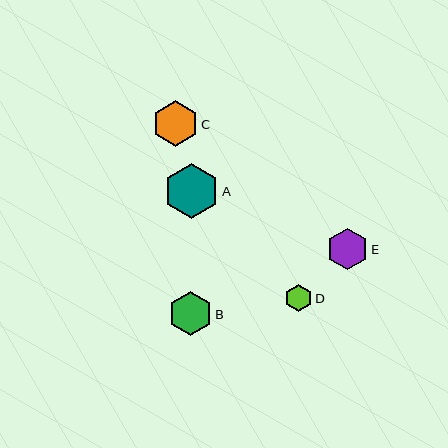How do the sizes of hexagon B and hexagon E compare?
Hexagon B and hexagon E are approximately the same size.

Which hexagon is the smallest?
Hexagon D is the smallest with a size of approximately 27 pixels.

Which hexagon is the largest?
Hexagon A is the largest with a size of approximately 55 pixels.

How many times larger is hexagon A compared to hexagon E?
Hexagon A is approximately 1.3 times the size of hexagon E.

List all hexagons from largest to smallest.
From largest to smallest: A, C, B, E, D.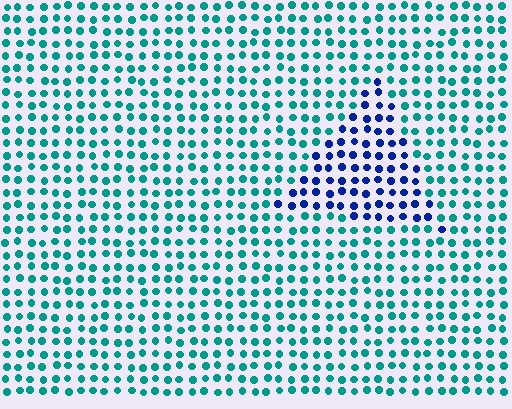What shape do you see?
I see a triangle.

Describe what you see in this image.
The image is filled with small teal elements in a uniform arrangement. A triangle-shaped region is visible where the elements are tinted to a slightly different hue, forming a subtle color boundary.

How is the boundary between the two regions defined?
The boundary is defined purely by a slight shift in hue (about 53 degrees). Spacing, size, and orientation are identical on both sides.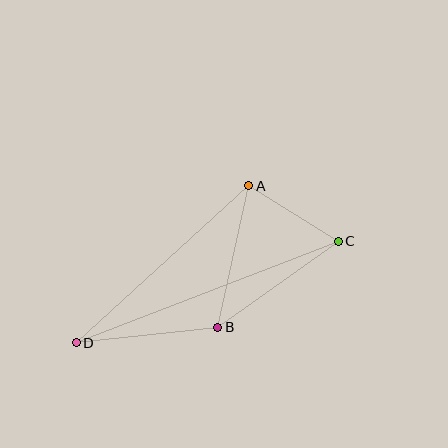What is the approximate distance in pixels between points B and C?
The distance between B and C is approximately 148 pixels.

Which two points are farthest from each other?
Points C and D are farthest from each other.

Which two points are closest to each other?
Points A and C are closest to each other.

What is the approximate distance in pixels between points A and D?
The distance between A and D is approximately 233 pixels.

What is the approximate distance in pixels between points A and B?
The distance between A and B is approximately 145 pixels.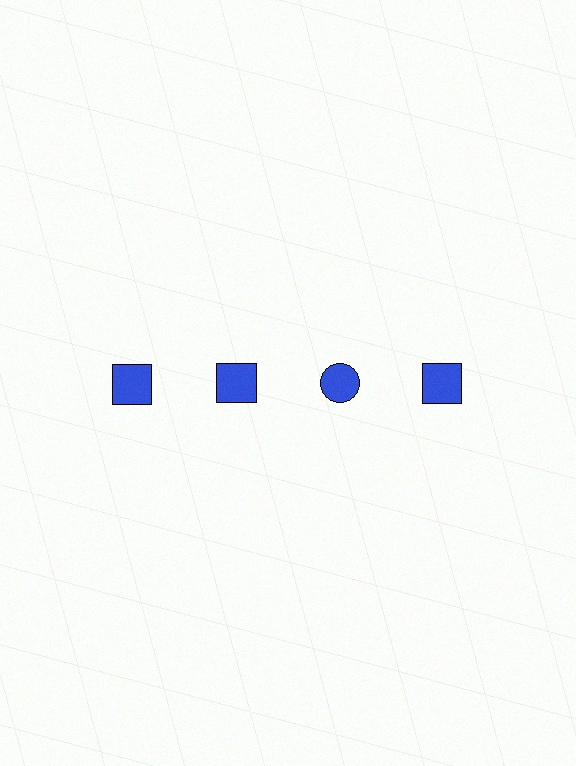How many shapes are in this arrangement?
There are 4 shapes arranged in a grid pattern.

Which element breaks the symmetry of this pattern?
The blue circle in the top row, center column breaks the symmetry. All other shapes are blue squares.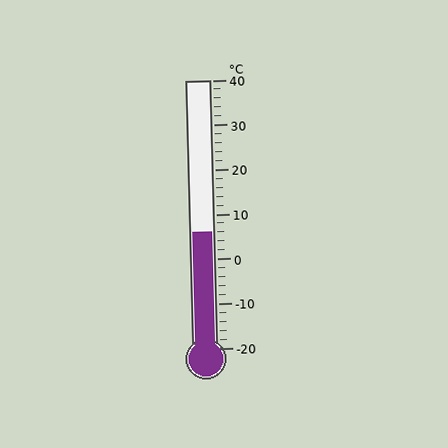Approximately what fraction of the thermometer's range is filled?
The thermometer is filled to approximately 45% of its range.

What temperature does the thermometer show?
The thermometer shows approximately 6°C.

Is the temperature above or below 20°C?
The temperature is below 20°C.